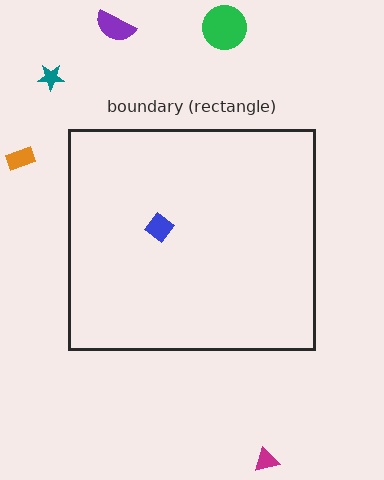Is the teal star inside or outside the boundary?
Outside.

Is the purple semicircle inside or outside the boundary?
Outside.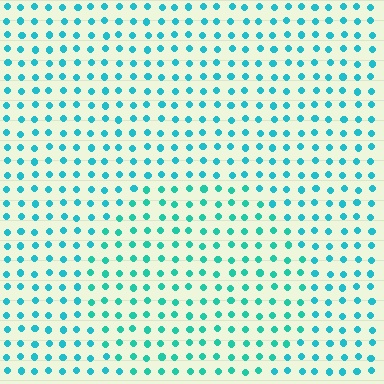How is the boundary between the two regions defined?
The boundary is defined purely by a slight shift in hue (about 18 degrees). Spacing, size, and orientation are identical on both sides.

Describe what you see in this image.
The image is filled with small cyan elements in a uniform arrangement. A circle-shaped region is visible where the elements are tinted to a slightly different hue, forming a subtle color boundary.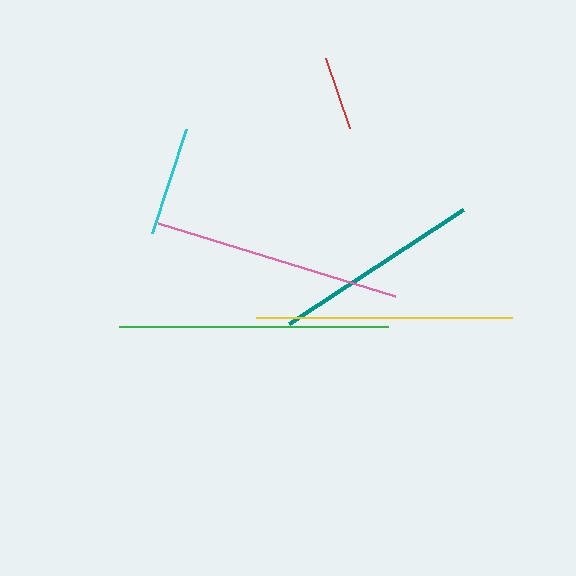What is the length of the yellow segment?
The yellow segment is approximately 256 pixels long.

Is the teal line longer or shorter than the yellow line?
The yellow line is longer than the teal line.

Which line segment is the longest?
The green line is the longest at approximately 269 pixels.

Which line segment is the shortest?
The red line is the shortest at approximately 74 pixels.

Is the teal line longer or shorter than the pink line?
The pink line is longer than the teal line.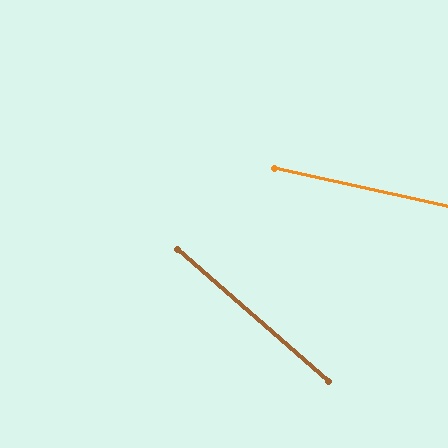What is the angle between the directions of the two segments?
Approximately 28 degrees.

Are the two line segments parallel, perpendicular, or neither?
Neither parallel nor perpendicular — they differ by about 28°.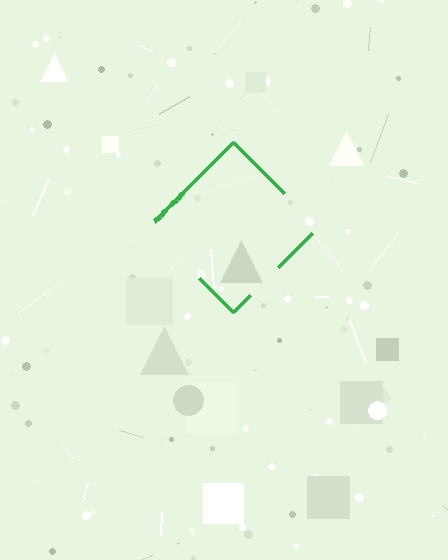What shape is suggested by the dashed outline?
The dashed outline suggests a diamond.